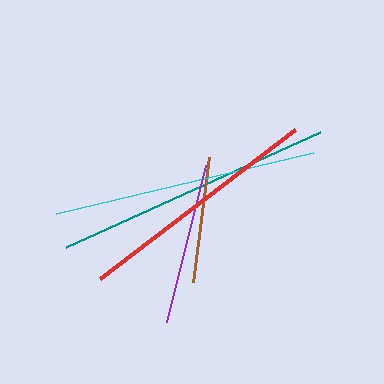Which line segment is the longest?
The teal line is the longest at approximately 278 pixels.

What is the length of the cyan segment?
The cyan segment is approximately 264 pixels long.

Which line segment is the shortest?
The brown line is the shortest at approximately 127 pixels.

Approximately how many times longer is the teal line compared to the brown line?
The teal line is approximately 2.2 times the length of the brown line.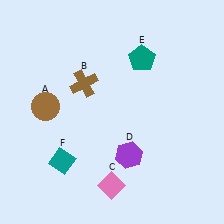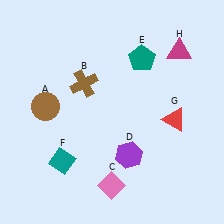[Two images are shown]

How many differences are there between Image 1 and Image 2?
There are 2 differences between the two images.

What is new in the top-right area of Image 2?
A magenta triangle (H) was added in the top-right area of Image 2.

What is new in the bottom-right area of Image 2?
A red triangle (G) was added in the bottom-right area of Image 2.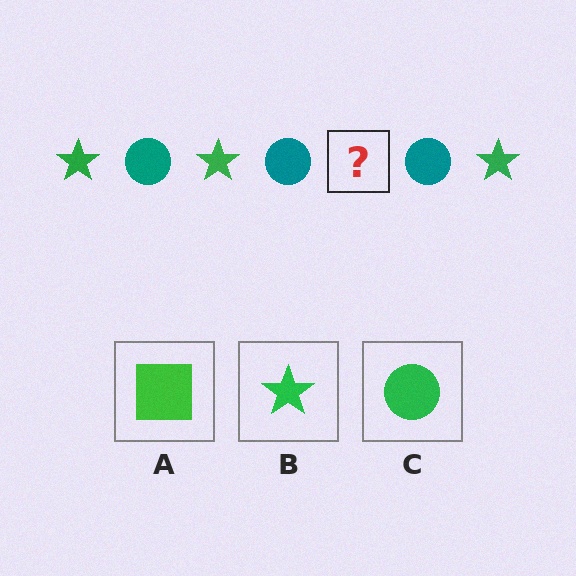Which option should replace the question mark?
Option B.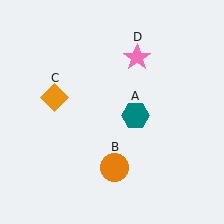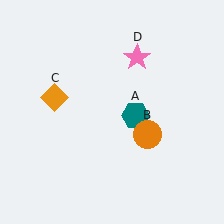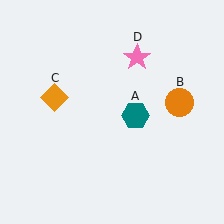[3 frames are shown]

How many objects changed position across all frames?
1 object changed position: orange circle (object B).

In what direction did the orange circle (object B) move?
The orange circle (object B) moved up and to the right.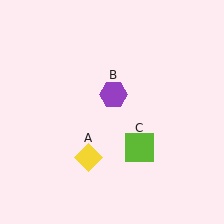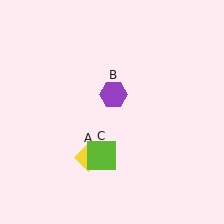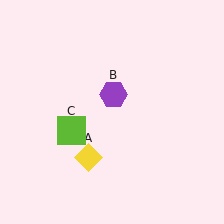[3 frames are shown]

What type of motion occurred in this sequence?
The lime square (object C) rotated clockwise around the center of the scene.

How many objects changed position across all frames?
1 object changed position: lime square (object C).